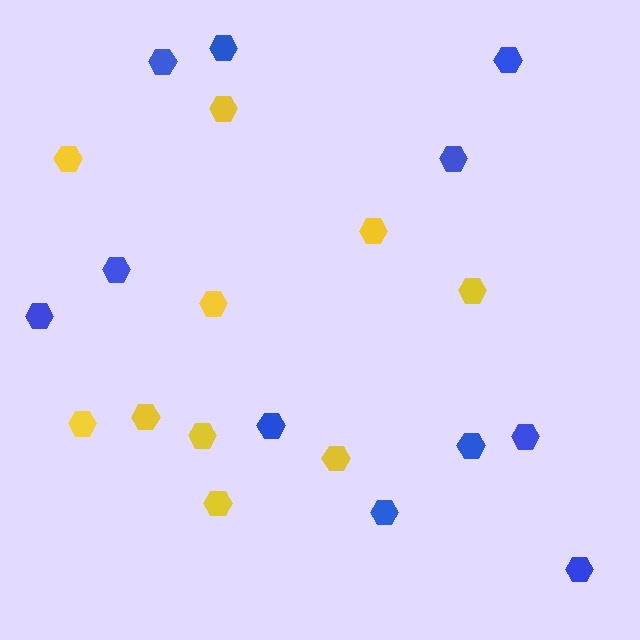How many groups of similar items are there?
There are 2 groups: one group of yellow hexagons (10) and one group of blue hexagons (11).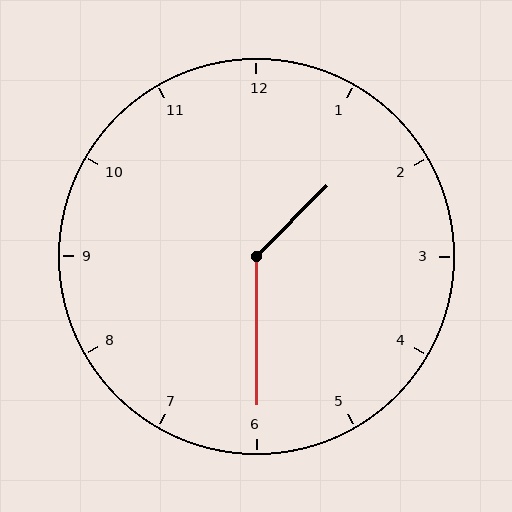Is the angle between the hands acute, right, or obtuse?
It is obtuse.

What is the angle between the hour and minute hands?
Approximately 135 degrees.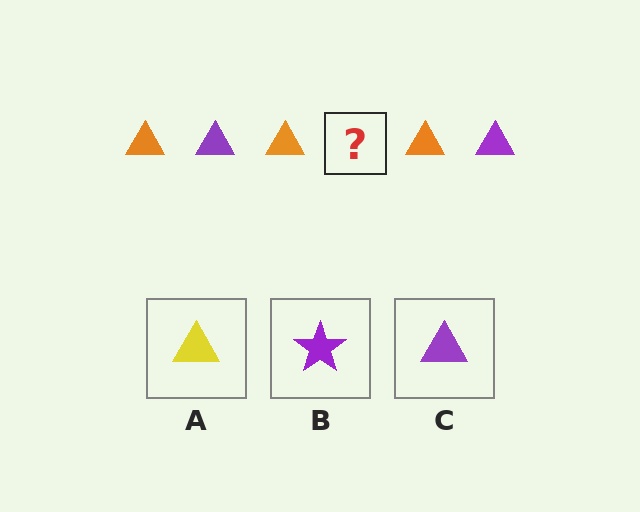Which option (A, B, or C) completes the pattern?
C.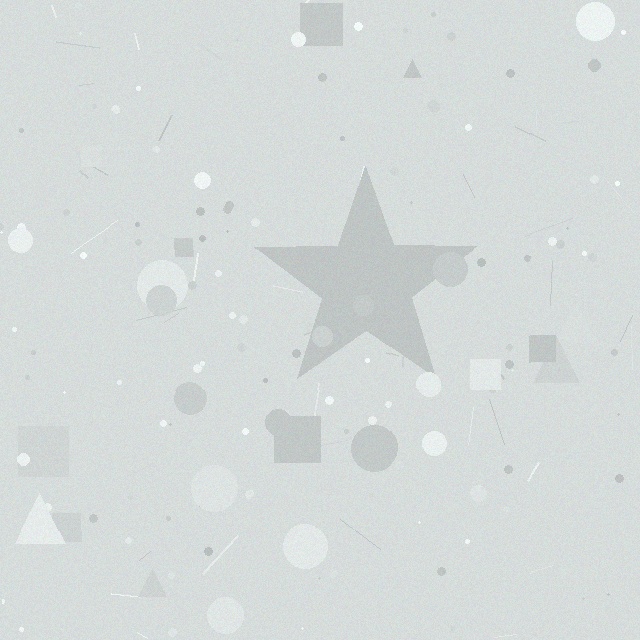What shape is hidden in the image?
A star is hidden in the image.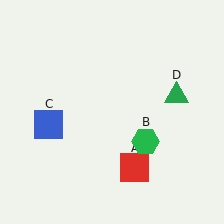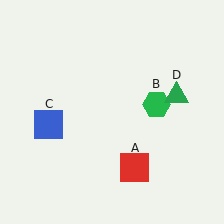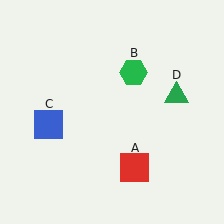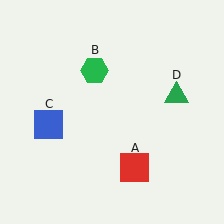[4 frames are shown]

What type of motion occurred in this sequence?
The green hexagon (object B) rotated counterclockwise around the center of the scene.